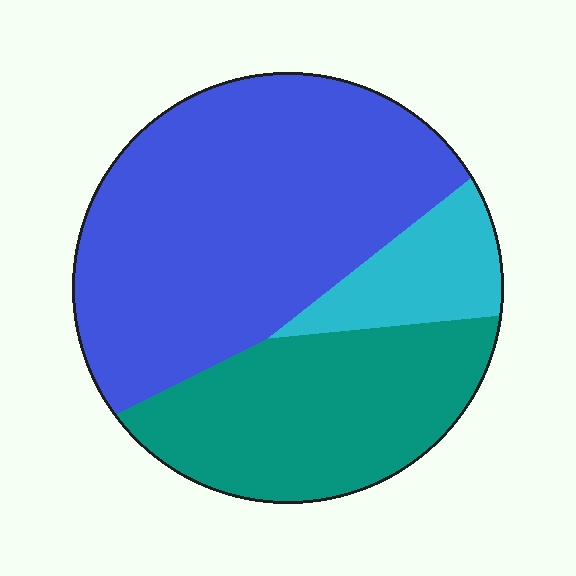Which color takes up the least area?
Cyan, at roughly 10%.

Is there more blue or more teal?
Blue.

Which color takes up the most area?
Blue, at roughly 55%.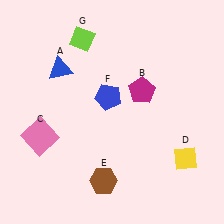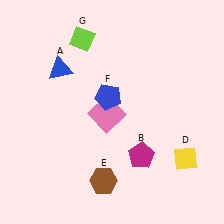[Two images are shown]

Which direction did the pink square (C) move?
The pink square (C) moved right.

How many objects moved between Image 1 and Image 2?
2 objects moved between the two images.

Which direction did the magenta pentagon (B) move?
The magenta pentagon (B) moved down.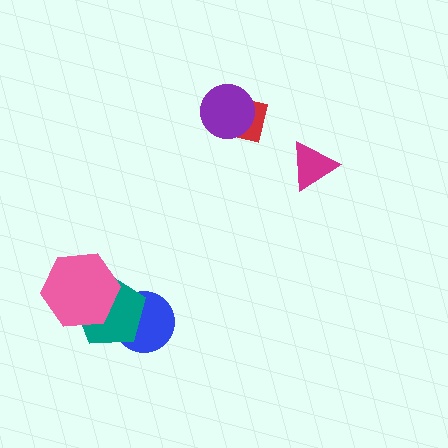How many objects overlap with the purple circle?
1 object overlaps with the purple circle.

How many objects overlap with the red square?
1 object overlaps with the red square.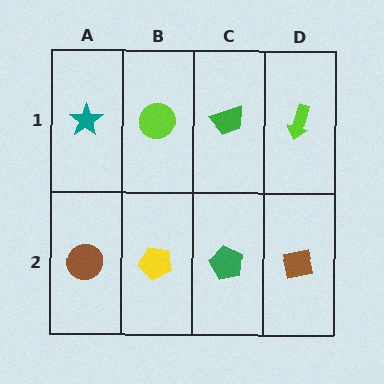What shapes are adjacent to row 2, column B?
A lime circle (row 1, column B), a brown circle (row 2, column A), a green pentagon (row 2, column C).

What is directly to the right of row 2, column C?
A brown square.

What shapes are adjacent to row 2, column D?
A lime arrow (row 1, column D), a green pentagon (row 2, column C).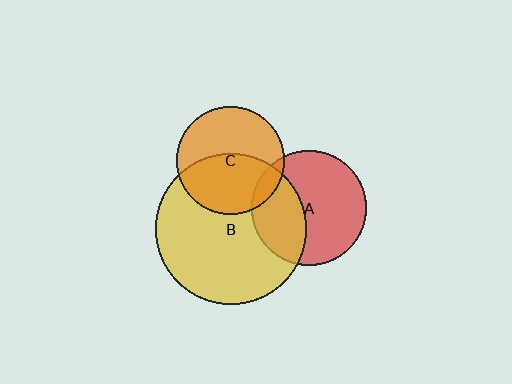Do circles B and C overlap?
Yes.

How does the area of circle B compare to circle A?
Approximately 1.7 times.